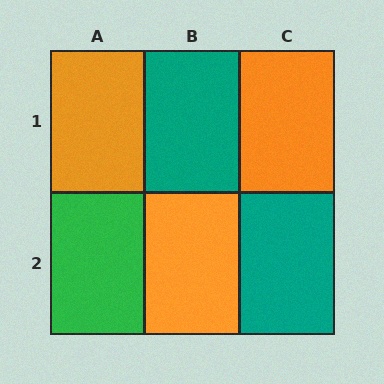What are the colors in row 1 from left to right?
Orange, teal, orange.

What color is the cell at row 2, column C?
Teal.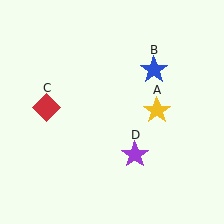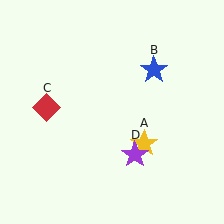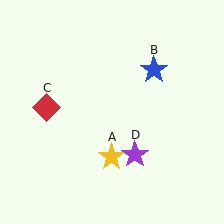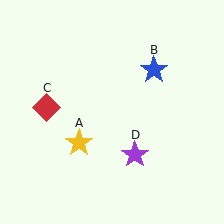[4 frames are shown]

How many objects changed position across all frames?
1 object changed position: yellow star (object A).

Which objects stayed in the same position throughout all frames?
Blue star (object B) and red diamond (object C) and purple star (object D) remained stationary.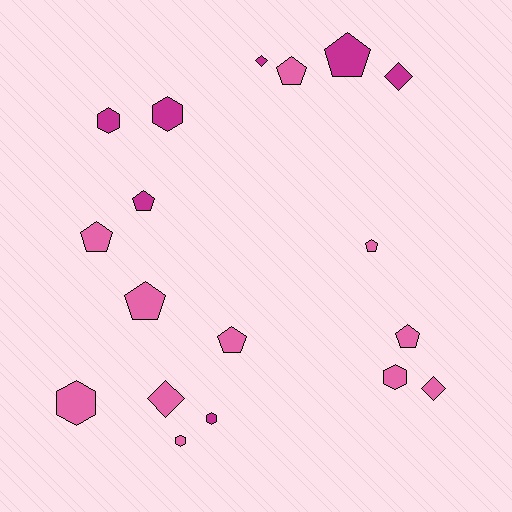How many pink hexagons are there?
There are 3 pink hexagons.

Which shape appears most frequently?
Pentagon, with 8 objects.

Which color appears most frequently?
Pink, with 11 objects.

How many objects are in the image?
There are 18 objects.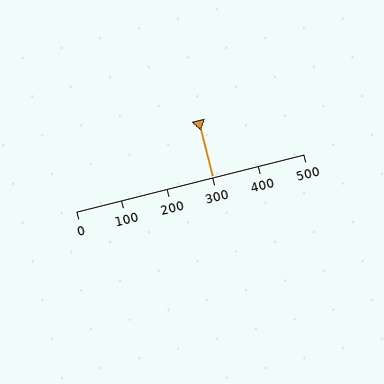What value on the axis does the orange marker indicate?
The marker indicates approximately 300.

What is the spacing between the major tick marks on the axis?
The major ticks are spaced 100 apart.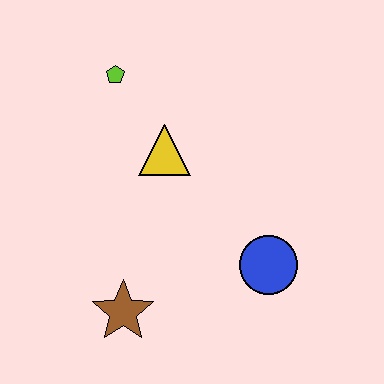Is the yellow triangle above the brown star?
Yes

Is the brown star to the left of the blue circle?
Yes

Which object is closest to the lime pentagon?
The yellow triangle is closest to the lime pentagon.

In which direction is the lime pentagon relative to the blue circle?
The lime pentagon is above the blue circle.